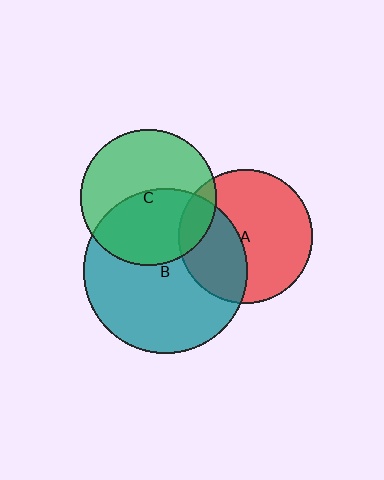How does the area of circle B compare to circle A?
Approximately 1.5 times.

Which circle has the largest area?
Circle B (teal).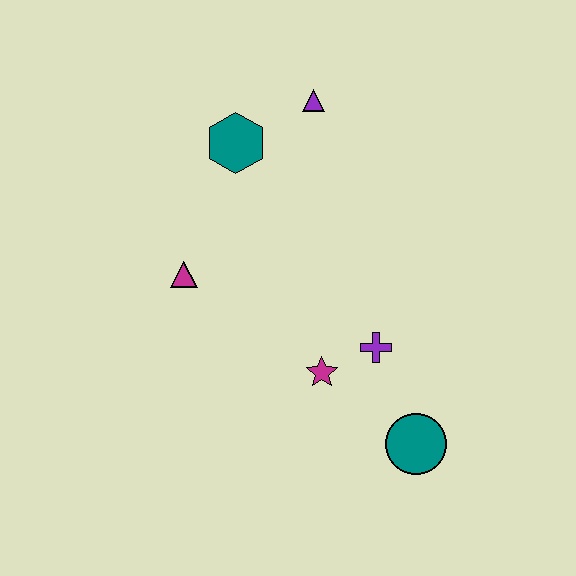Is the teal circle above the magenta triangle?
No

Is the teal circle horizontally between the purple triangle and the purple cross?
No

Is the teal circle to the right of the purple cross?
Yes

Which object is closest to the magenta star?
The purple cross is closest to the magenta star.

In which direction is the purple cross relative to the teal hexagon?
The purple cross is below the teal hexagon.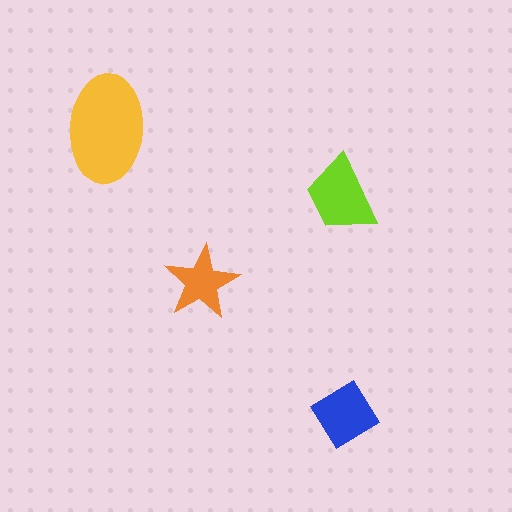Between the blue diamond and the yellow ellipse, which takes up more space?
The yellow ellipse.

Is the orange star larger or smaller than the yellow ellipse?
Smaller.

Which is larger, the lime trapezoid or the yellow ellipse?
The yellow ellipse.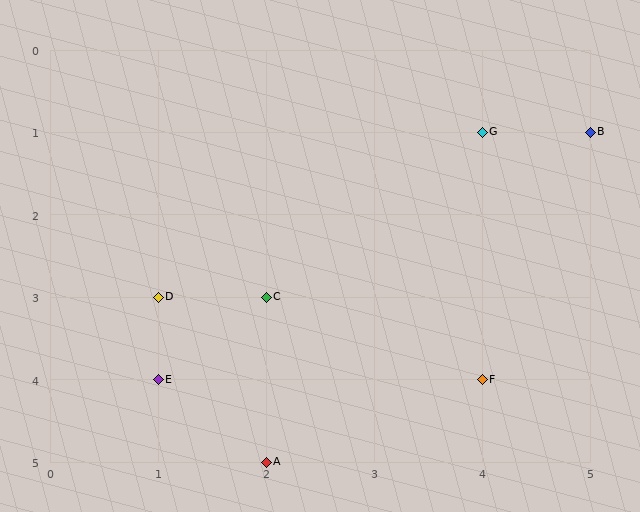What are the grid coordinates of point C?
Point C is at grid coordinates (2, 3).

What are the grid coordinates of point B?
Point B is at grid coordinates (5, 1).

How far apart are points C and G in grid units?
Points C and G are 2 columns and 2 rows apart (about 2.8 grid units diagonally).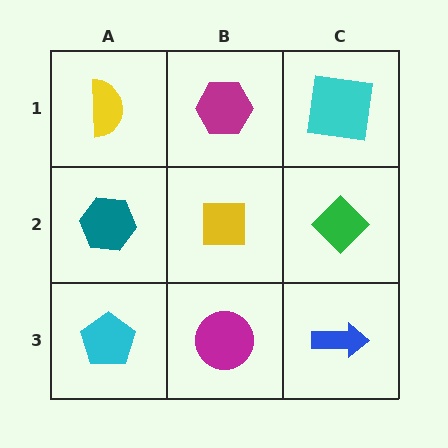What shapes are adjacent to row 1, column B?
A yellow square (row 2, column B), a yellow semicircle (row 1, column A), a cyan square (row 1, column C).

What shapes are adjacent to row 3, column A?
A teal hexagon (row 2, column A), a magenta circle (row 3, column B).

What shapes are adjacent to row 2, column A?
A yellow semicircle (row 1, column A), a cyan pentagon (row 3, column A), a yellow square (row 2, column B).